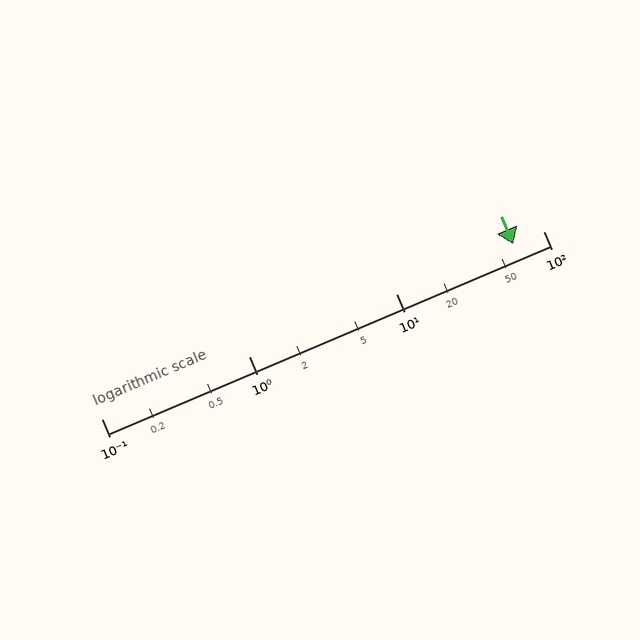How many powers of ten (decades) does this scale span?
The scale spans 3 decades, from 0.1 to 100.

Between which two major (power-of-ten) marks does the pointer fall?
The pointer is between 10 and 100.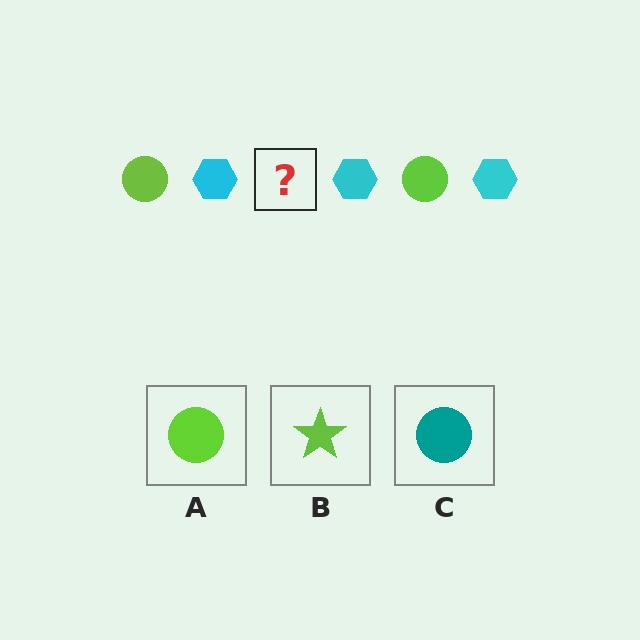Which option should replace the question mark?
Option A.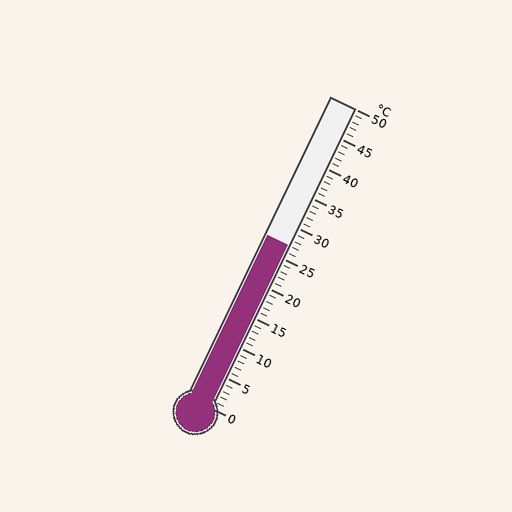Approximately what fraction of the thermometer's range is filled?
The thermometer is filled to approximately 55% of its range.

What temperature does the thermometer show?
The thermometer shows approximately 27°C.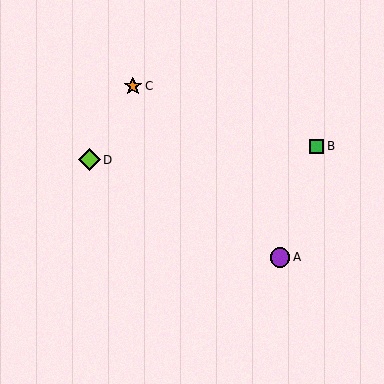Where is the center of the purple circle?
The center of the purple circle is at (280, 257).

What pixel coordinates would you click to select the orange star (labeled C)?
Click at (133, 86) to select the orange star C.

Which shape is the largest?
The lime diamond (labeled D) is the largest.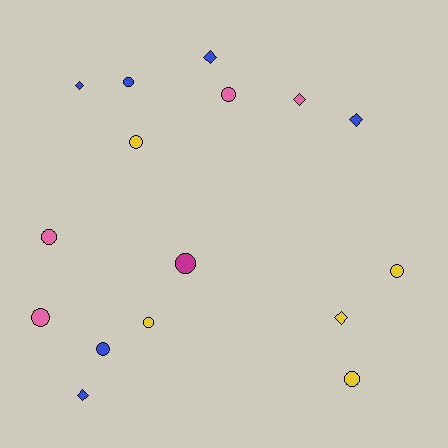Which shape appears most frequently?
Circle, with 10 objects.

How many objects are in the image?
There are 16 objects.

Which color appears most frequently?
Blue, with 6 objects.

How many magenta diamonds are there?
There are no magenta diamonds.